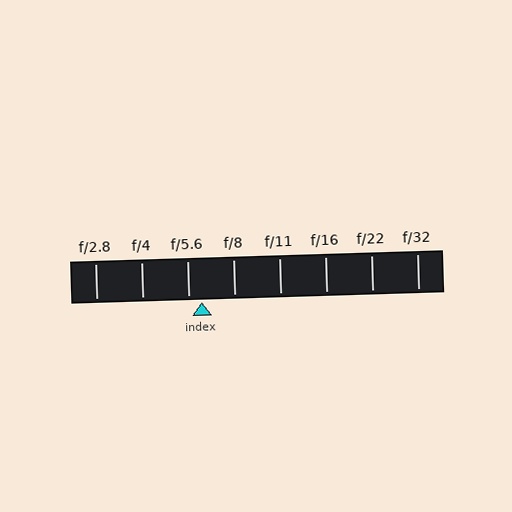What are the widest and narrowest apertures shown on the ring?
The widest aperture shown is f/2.8 and the narrowest is f/32.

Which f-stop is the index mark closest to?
The index mark is closest to f/5.6.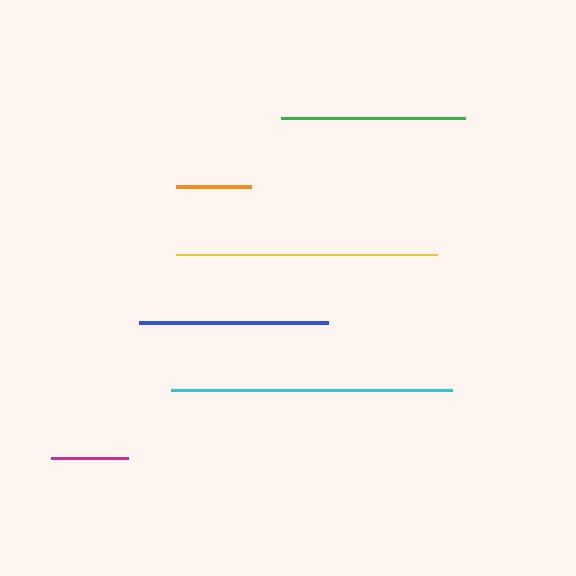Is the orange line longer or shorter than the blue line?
The blue line is longer than the orange line.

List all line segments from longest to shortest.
From longest to shortest: cyan, yellow, blue, green, magenta, orange.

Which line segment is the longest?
The cyan line is the longest at approximately 281 pixels.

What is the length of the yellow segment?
The yellow segment is approximately 261 pixels long.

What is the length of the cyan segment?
The cyan segment is approximately 281 pixels long.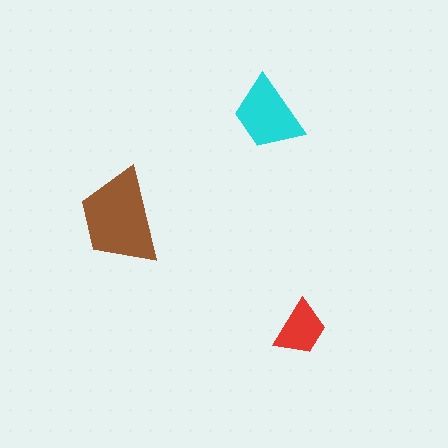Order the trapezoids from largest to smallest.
the brown one, the cyan one, the red one.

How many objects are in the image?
There are 3 objects in the image.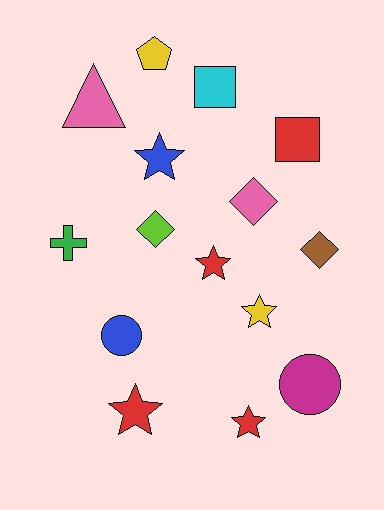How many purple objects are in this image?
There are no purple objects.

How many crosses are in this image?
There is 1 cross.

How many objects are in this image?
There are 15 objects.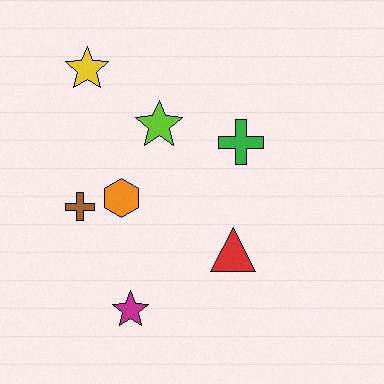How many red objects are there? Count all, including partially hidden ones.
There is 1 red object.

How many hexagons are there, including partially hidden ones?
There is 1 hexagon.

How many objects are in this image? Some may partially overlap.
There are 7 objects.